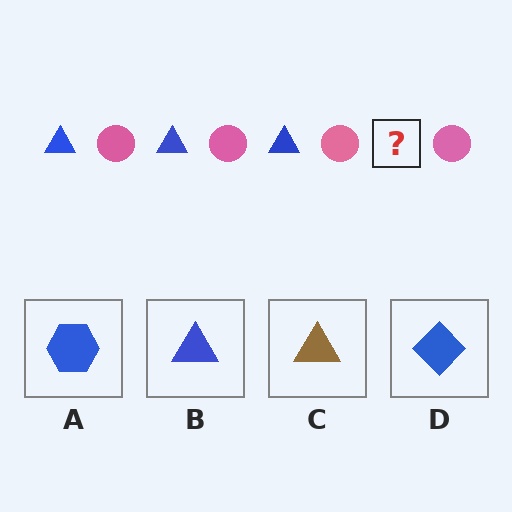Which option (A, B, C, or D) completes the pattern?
B.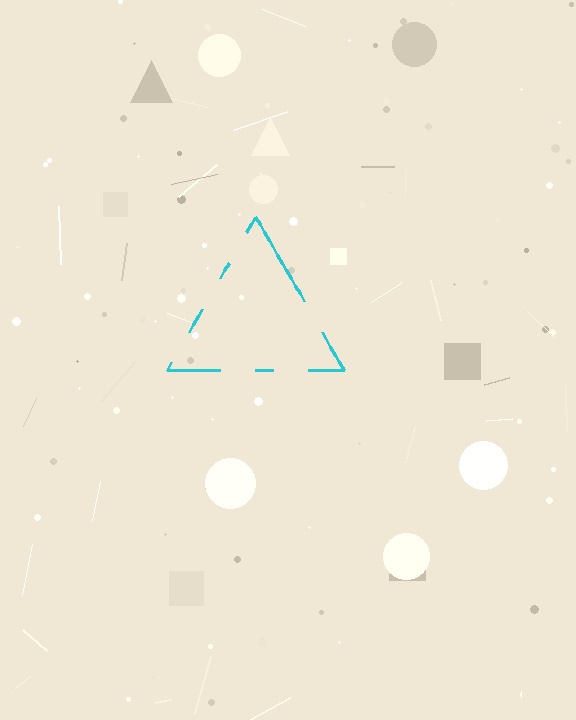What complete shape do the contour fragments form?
The contour fragments form a triangle.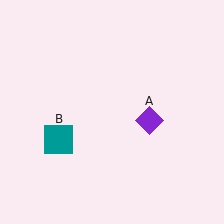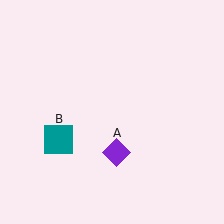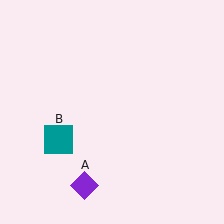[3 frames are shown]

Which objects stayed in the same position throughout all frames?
Teal square (object B) remained stationary.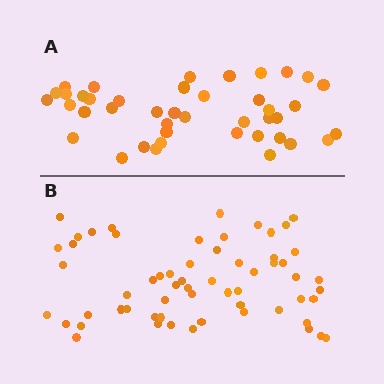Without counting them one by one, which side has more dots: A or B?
Region B (the bottom region) has more dots.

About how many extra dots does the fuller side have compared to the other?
Region B has approximately 20 more dots than region A.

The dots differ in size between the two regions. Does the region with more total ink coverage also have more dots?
No. Region A has more total ink coverage because its dots are larger, but region B actually contains more individual dots. Total area can be misleading — the number of items is what matters here.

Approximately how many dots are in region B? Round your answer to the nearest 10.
About 60 dots.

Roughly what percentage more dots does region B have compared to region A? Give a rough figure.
About 45% more.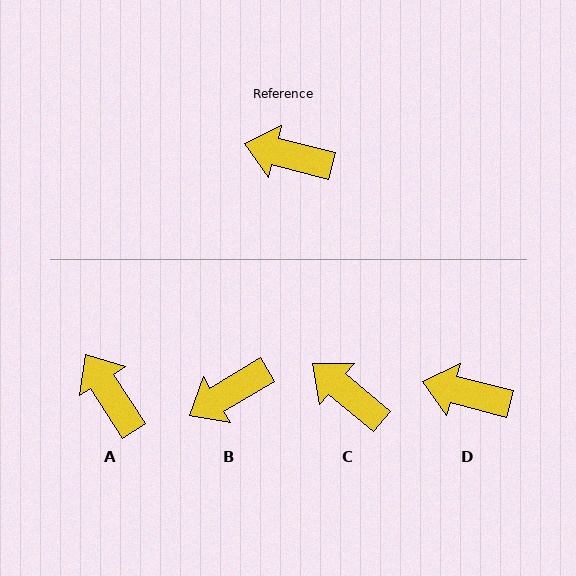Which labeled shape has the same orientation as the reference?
D.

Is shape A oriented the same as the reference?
No, it is off by about 43 degrees.